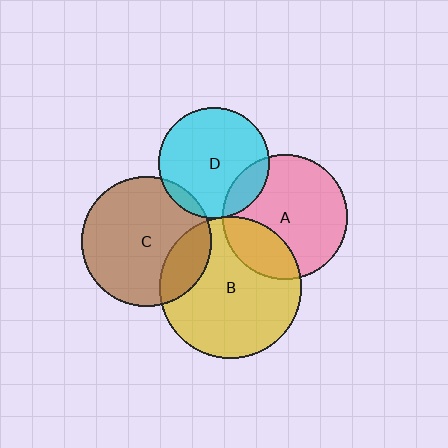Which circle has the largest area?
Circle B (yellow).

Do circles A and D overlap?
Yes.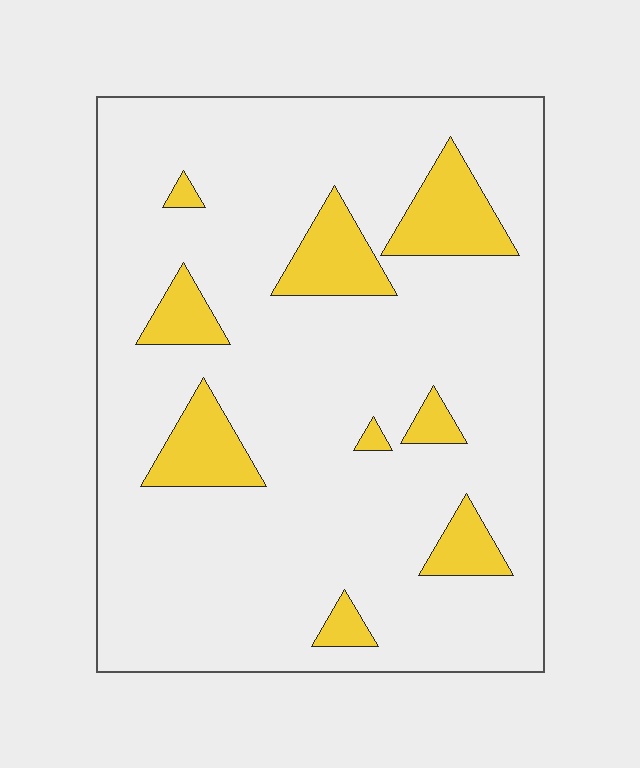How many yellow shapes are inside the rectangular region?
9.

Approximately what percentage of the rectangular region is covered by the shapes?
Approximately 15%.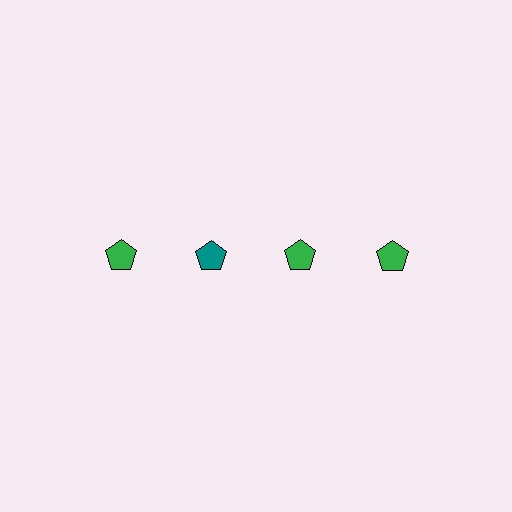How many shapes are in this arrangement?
There are 4 shapes arranged in a grid pattern.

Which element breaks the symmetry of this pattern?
The teal pentagon in the top row, second from left column breaks the symmetry. All other shapes are green pentagons.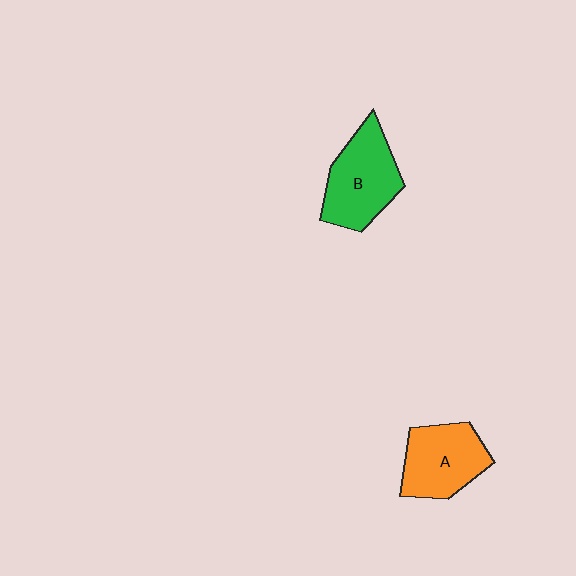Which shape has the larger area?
Shape B (green).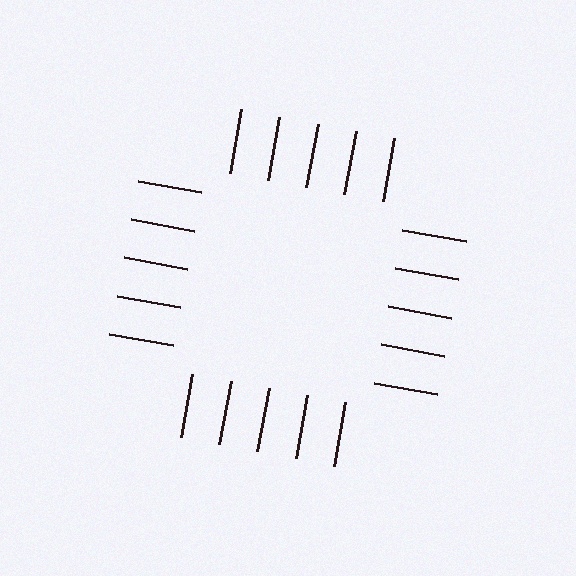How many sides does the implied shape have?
4 sides — the line-ends trace a square.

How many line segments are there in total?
20 — 5 along each of the 4 edges.